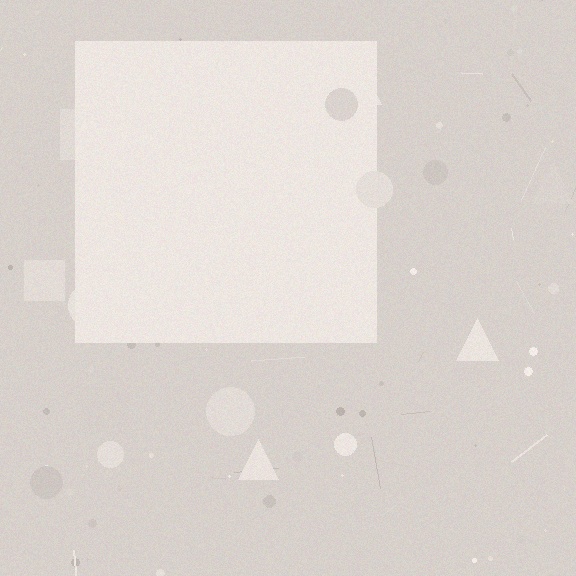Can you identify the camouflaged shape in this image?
The camouflaged shape is a square.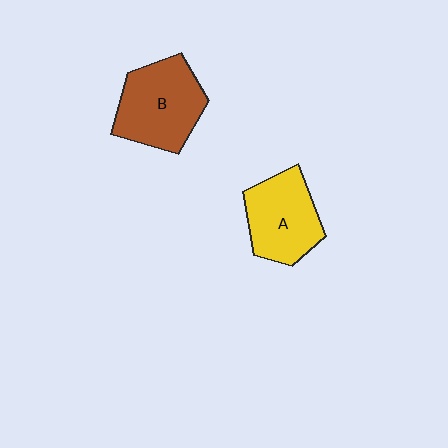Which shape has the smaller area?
Shape A (yellow).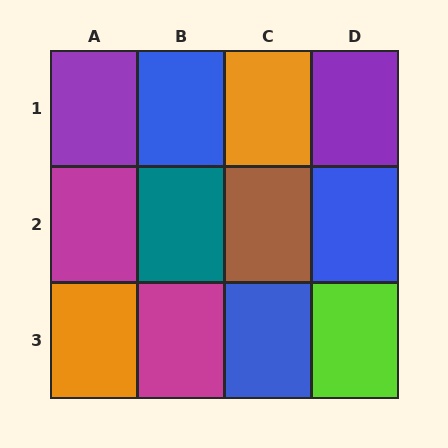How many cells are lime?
1 cell is lime.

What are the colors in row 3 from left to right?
Orange, magenta, blue, lime.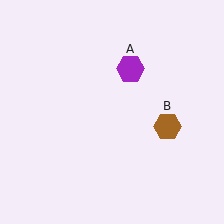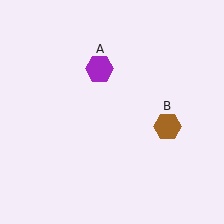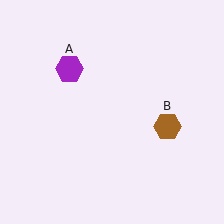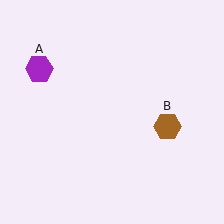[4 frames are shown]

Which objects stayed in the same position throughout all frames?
Brown hexagon (object B) remained stationary.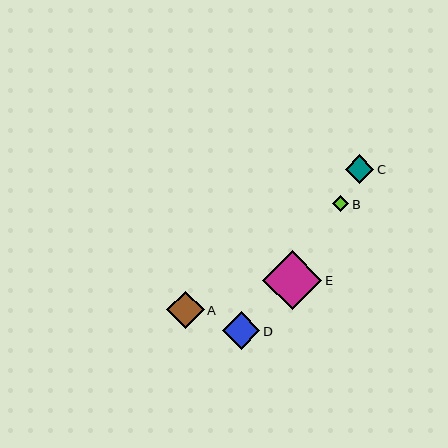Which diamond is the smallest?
Diamond B is the smallest with a size of approximately 16 pixels.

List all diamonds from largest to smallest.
From largest to smallest: E, D, A, C, B.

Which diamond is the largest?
Diamond E is the largest with a size of approximately 59 pixels.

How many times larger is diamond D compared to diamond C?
Diamond D is approximately 1.3 times the size of diamond C.